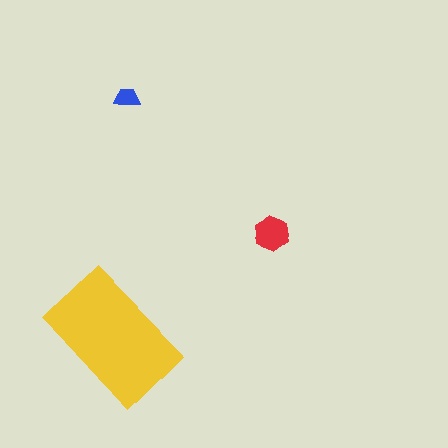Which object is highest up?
The blue trapezoid is topmost.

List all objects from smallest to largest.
The blue trapezoid, the red hexagon, the yellow rectangle.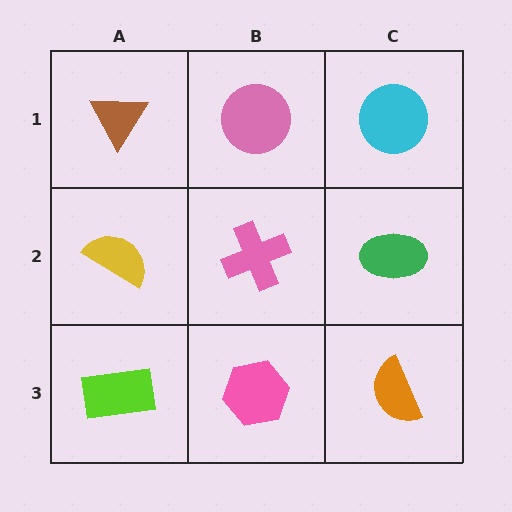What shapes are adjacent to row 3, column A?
A yellow semicircle (row 2, column A), a pink hexagon (row 3, column B).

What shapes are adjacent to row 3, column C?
A green ellipse (row 2, column C), a pink hexagon (row 3, column B).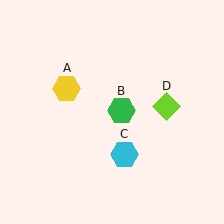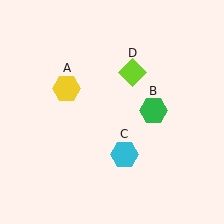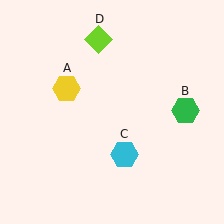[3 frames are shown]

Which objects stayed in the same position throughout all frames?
Yellow hexagon (object A) and cyan hexagon (object C) remained stationary.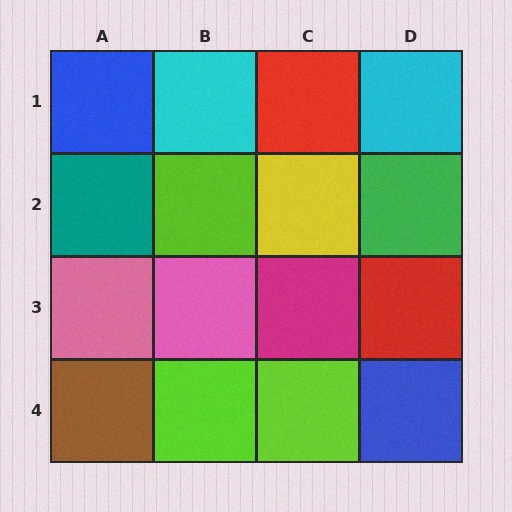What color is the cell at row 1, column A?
Blue.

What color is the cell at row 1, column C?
Red.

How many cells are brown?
1 cell is brown.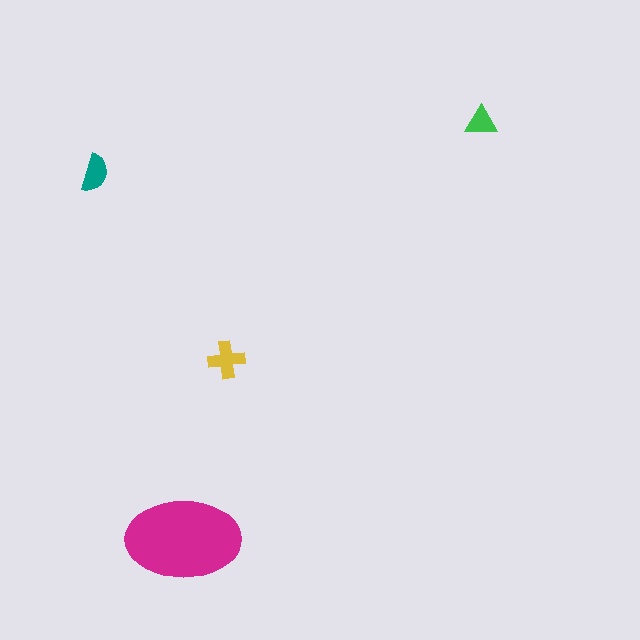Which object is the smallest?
The green triangle.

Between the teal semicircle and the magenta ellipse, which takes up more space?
The magenta ellipse.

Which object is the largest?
The magenta ellipse.